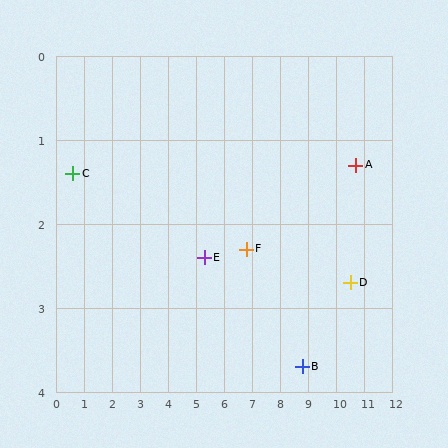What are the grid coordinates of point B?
Point B is at approximately (8.8, 3.7).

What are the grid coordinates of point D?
Point D is at approximately (10.5, 2.7).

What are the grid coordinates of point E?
Point E is at approximately (5.3, 2.4).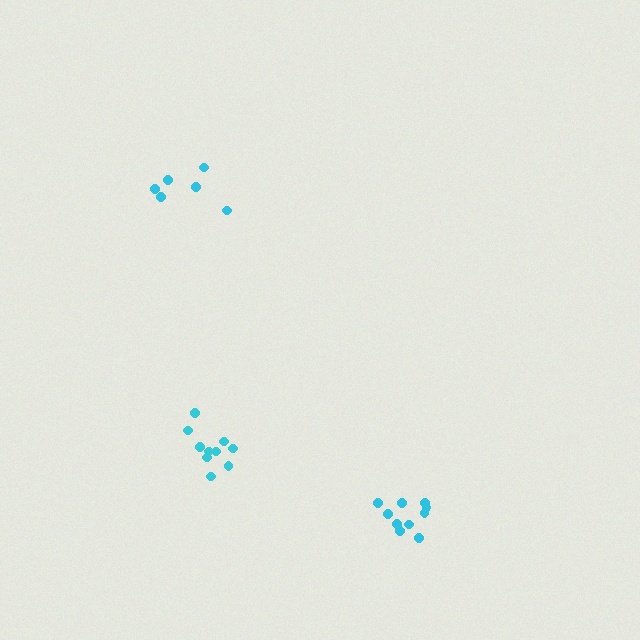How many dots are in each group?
Group 1: 10 dots, Group 2: 6 dots, Group 3: 11 dots (27 total).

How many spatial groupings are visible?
There are 3 spatial groupings.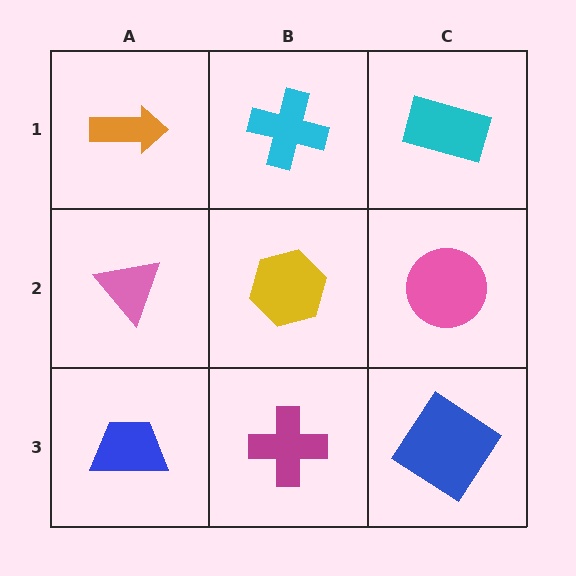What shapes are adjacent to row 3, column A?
A pink triangle (row 2, column A), a magenta cross (row 3, column B).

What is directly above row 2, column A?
An orange arrow.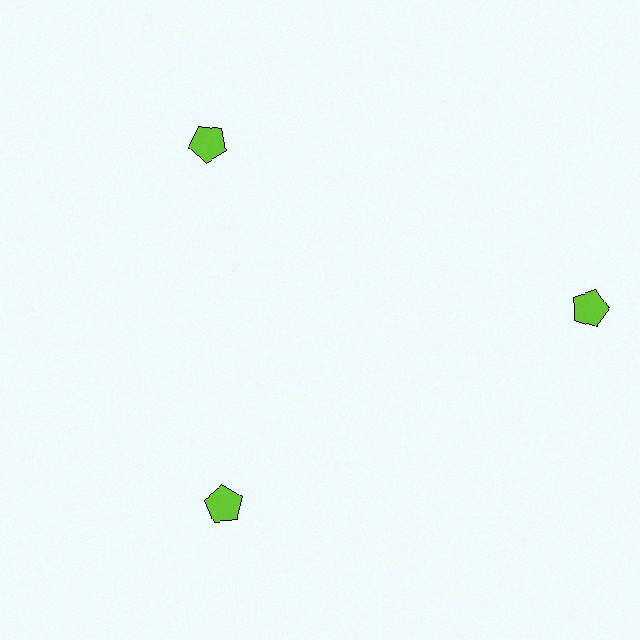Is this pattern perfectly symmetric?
No. The 3 lime pentagons are arranged in a ring, but one element near the 3 o'clock position is pushed outward from the center, breaking the 3-fold rotational symmetry.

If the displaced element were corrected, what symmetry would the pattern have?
It would have 3-fold rotational symmetry — the pattern would map onto itself every 120 degrees.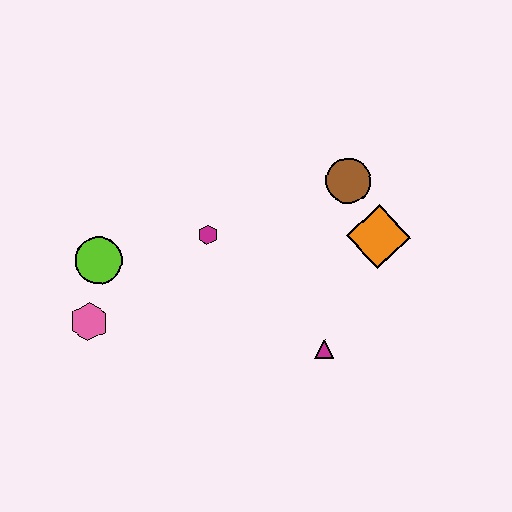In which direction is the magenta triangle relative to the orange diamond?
The magenta triangle is below the orange diamond.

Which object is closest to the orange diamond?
The brown circle is closest to the orange diamond.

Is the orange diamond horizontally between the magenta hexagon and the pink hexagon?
No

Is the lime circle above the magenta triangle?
Yes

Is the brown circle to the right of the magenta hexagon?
Yes